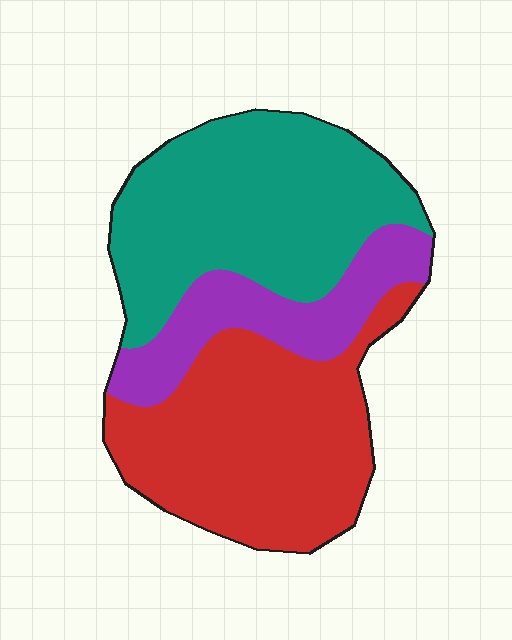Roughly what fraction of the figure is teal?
Teal takes up about two fifths (2/5) of the figure.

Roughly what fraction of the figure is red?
Red covers roughly 40% of the figure.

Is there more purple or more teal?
Teal.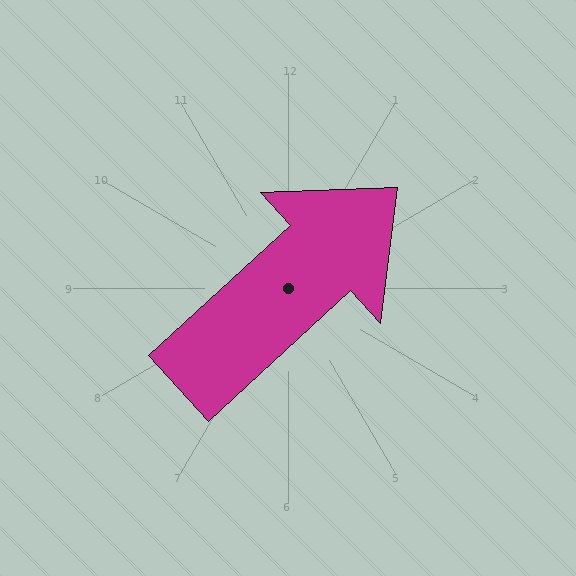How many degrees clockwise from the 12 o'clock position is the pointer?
Approximately 47 degrees.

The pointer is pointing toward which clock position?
Roughly 2 o'clock.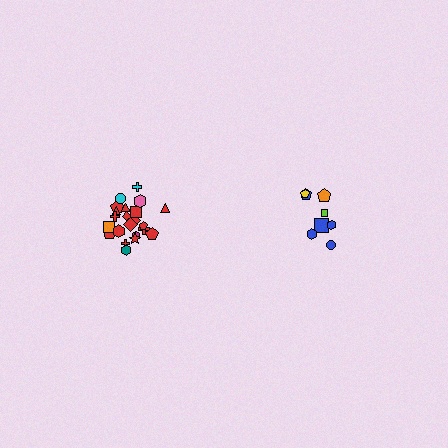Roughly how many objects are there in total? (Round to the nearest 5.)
Roughly 30 objects in total.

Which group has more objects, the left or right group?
The left group.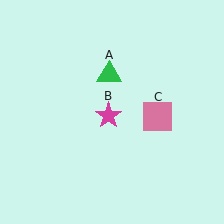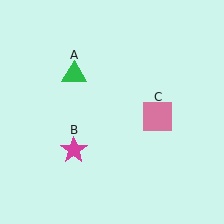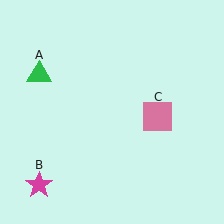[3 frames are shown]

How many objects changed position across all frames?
2 objects changed position: green triangle (object A), magenta star (object B).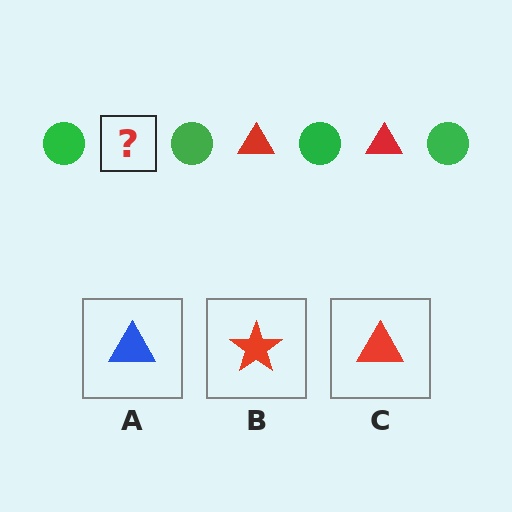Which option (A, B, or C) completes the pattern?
C.